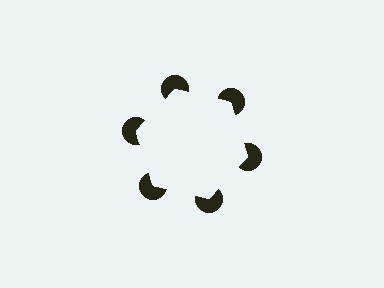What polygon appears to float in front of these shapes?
An illusory hexagon — its edges are inferred from the aligned wedge cuts in the pac-man discs, not physically drawn.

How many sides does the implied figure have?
6 sides.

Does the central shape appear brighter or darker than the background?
It typically appears slightly brighter than the background, even though no actual brightness change is drawn.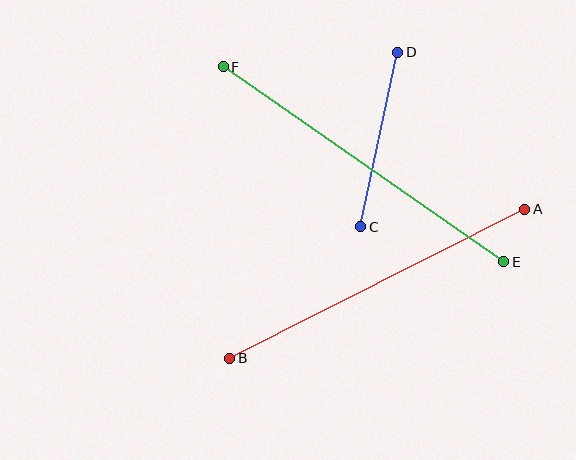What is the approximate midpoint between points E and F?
The midpoint is at approximately (364, 164) pixels.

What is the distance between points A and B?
The distance is approximately 330 pixels.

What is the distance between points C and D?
The distance is approximately 179 pixels.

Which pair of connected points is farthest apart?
Points E and F are farthest apart.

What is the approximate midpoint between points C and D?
The midpoint is at approximately (379, 139) pixels.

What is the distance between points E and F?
The distance is approximately 342 pixels.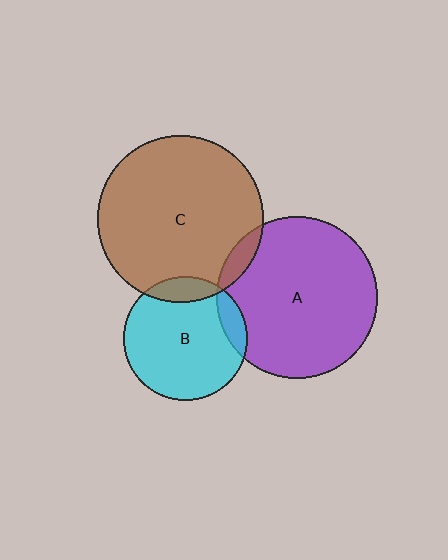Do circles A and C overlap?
Yes.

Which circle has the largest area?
Circle C (brown).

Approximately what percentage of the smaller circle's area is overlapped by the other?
Approximately 5%.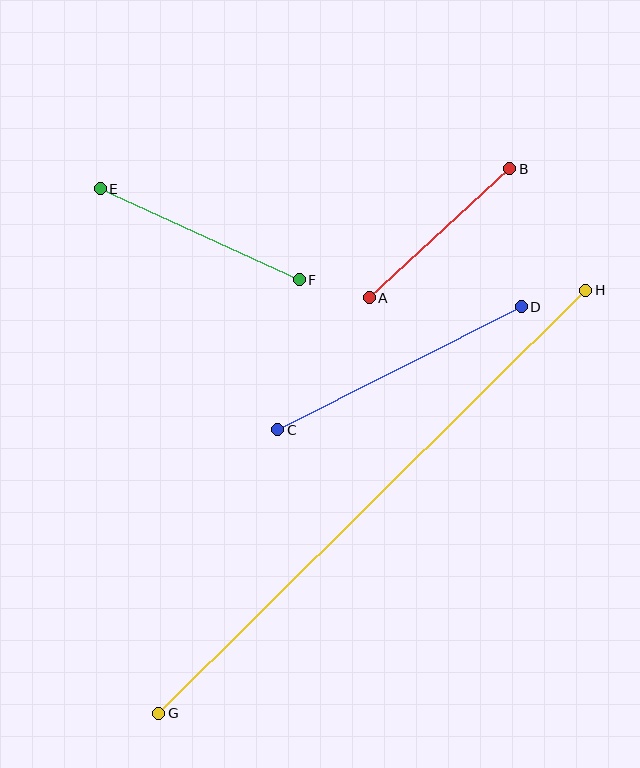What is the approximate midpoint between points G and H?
The midpoint is at approximately (372, 502) pixels.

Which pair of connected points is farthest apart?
Points G and H are farthest apart.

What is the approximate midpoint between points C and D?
The midpoint is at approximately (399, 368) pixels.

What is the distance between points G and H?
The distance is approximately 601 pixels.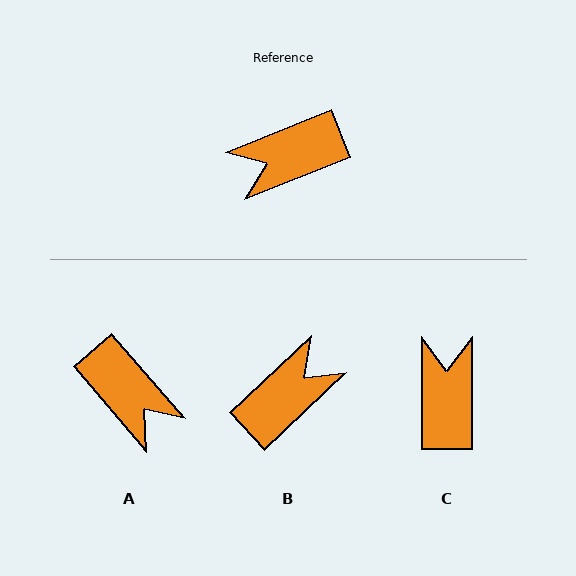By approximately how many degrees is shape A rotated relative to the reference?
Approximately 109 degrees counter-clockwise.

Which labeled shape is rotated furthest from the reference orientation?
B, about 159 degrees away.